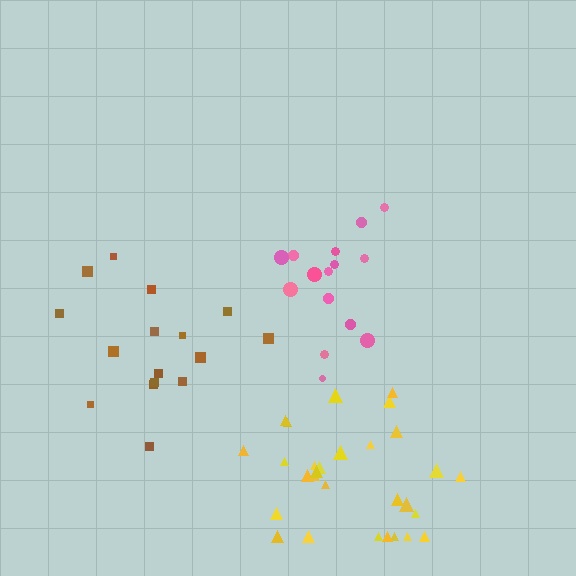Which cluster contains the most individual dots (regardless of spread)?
Yellow (30).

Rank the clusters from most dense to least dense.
yellow, pink, brown.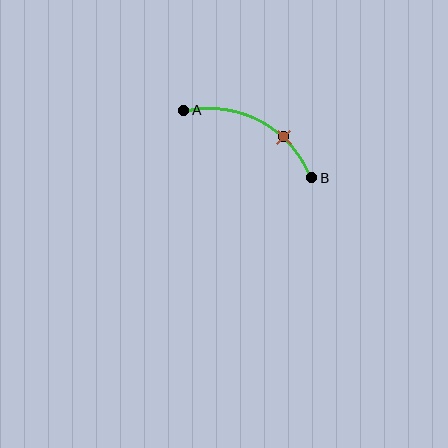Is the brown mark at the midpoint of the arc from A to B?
No. The brown mark lies on the arc but is closer to endpoint B. The arc midpoint would be at the point on the curve equidistant along the arc from both A and B.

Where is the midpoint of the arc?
The arc midpoint is the point on the curve farthest from the straight line joining A and B. It sits above that line.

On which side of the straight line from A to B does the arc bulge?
The arc bulges above the straight line connecting A and B.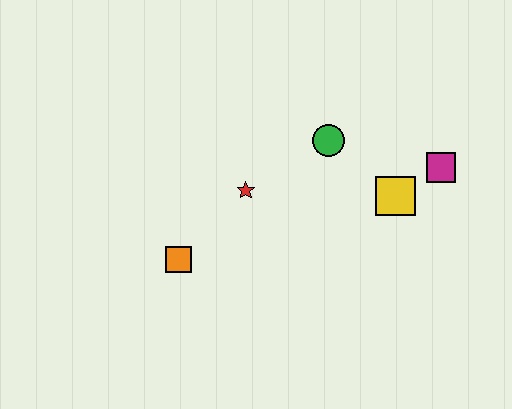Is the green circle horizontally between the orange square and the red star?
No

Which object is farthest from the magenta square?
The orange square is farthest from the magenta square.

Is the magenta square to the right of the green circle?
Yes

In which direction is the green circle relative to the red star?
The green circle is to the right of the red star.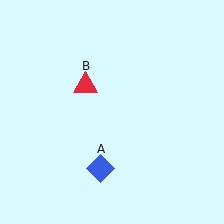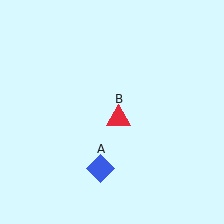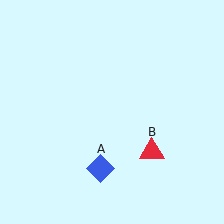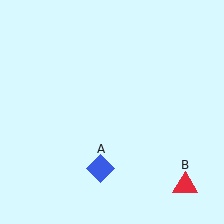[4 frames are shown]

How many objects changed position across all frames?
1 object changed position: red triangle (object B).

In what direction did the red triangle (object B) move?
The red triangle (object B) moved down and to the right.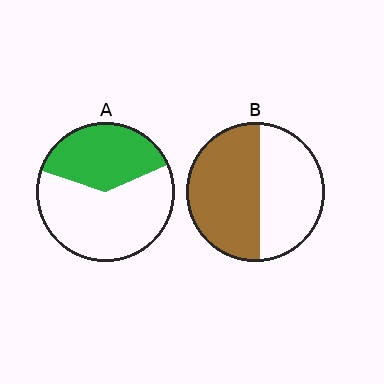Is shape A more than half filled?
No.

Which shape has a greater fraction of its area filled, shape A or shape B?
Shape B.